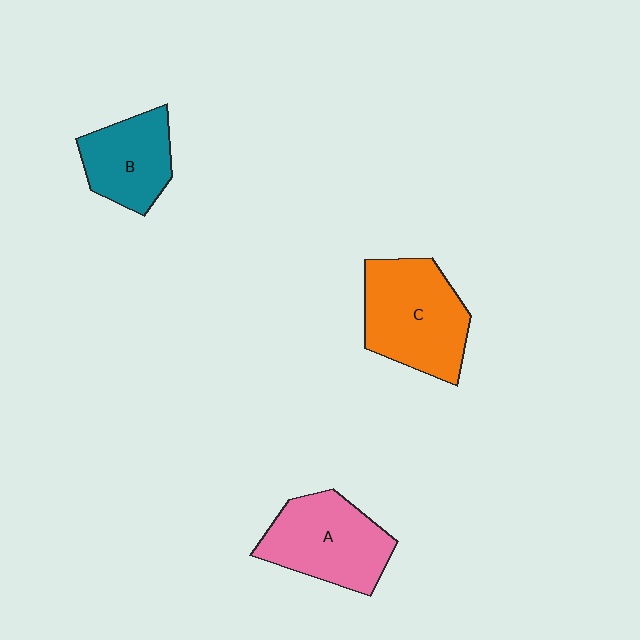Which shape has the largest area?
Shape C (orange).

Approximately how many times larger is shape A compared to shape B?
Approximately 1.3 times.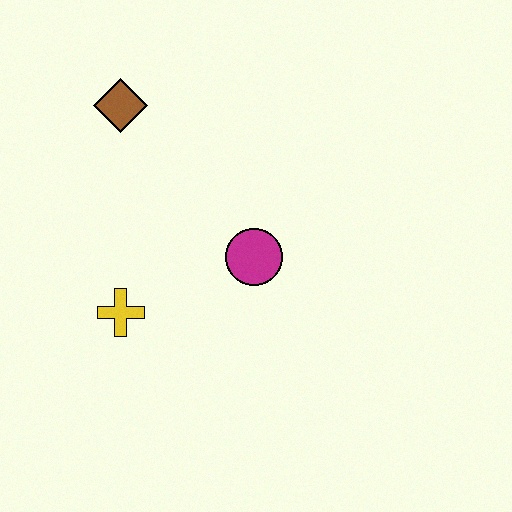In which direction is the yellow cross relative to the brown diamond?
The yellow cross is below the brown diamond.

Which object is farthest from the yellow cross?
The brown diamond is farthest from the yellow cross.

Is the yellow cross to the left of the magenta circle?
Yes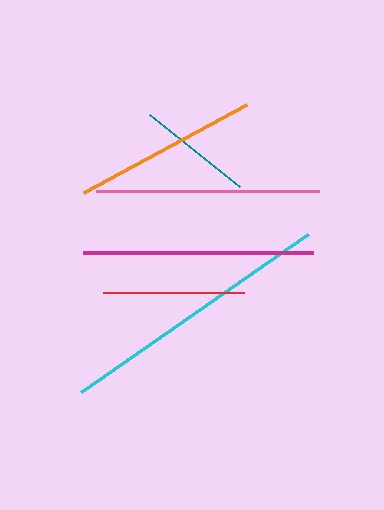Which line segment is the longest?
The cyan line is the longest at approximately 277 pixels.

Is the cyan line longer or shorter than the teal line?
The cyan line is longer than the teal line.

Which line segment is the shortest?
The teal line is the shortest at approximately 116 pixels.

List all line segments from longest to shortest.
From longest to shortest: cyan, magenta, pink, orange, red, teal.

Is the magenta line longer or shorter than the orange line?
The magenta line is longer than the orange line.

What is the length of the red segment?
The red segment is approximately 141 pixels long.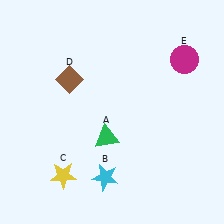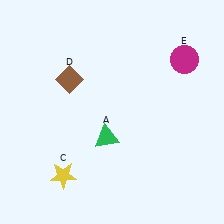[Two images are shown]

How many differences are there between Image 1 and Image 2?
There is 1 difference between the two images.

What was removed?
The cyan star (B) was removed in Image 2.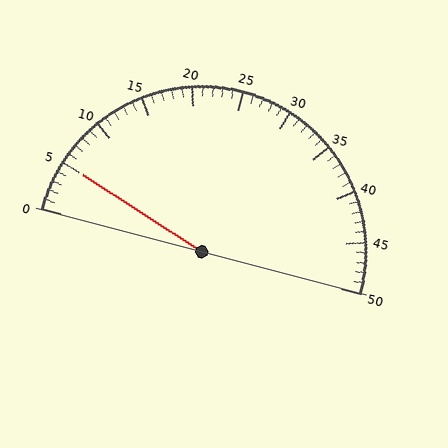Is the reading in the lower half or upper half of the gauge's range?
The reading is in the lower half of the range (0 to 50).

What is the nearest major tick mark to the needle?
The nearest major tick mark is 5.